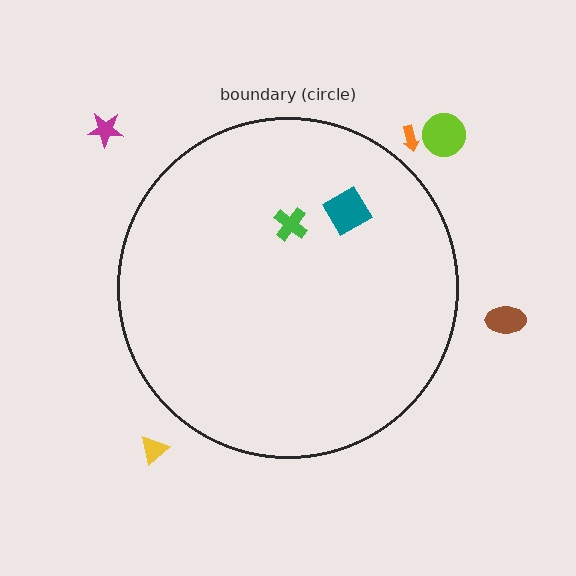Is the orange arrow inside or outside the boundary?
Outside.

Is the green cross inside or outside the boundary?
Inside.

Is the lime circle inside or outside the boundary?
Outside.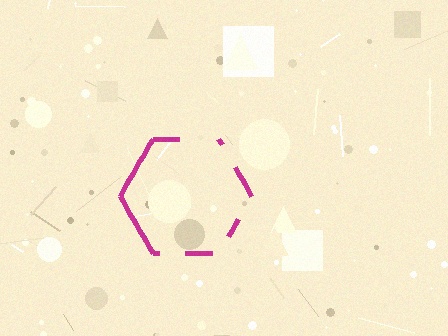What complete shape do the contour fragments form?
The contour fragments form a hexagon.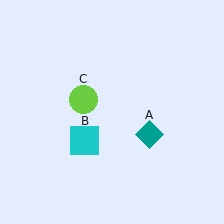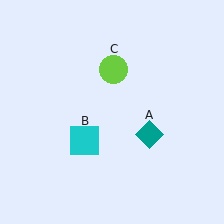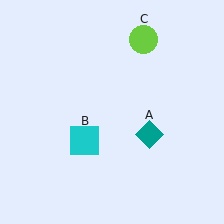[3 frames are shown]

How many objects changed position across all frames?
1 object changed position: lime circle (object C).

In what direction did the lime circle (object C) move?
The lime circle (object C) moved up and to the right.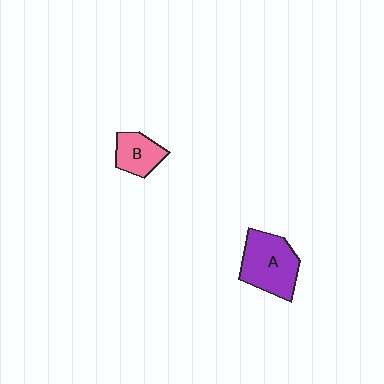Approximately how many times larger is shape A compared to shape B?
Approximately 1.8 times.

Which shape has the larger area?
Shape A (purple).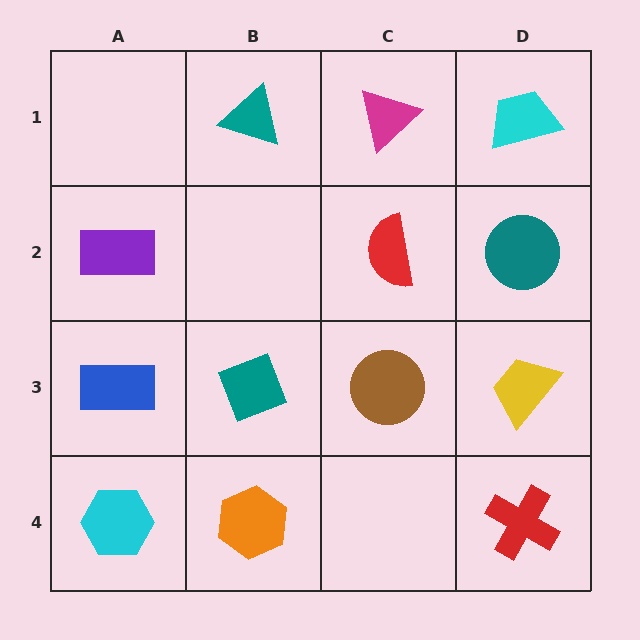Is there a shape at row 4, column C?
No, that cell is empty.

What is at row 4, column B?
An orange hexagon.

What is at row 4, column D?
A red cross.